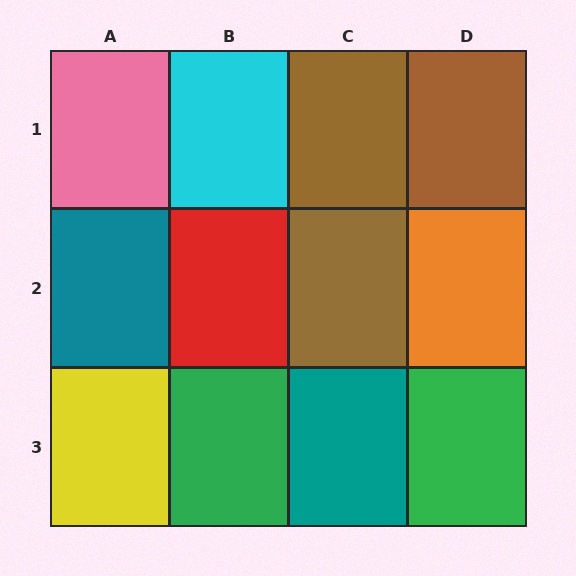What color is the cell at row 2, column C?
Brown.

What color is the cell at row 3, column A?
Yellow.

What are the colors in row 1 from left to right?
Pink, cyan, brown, brown.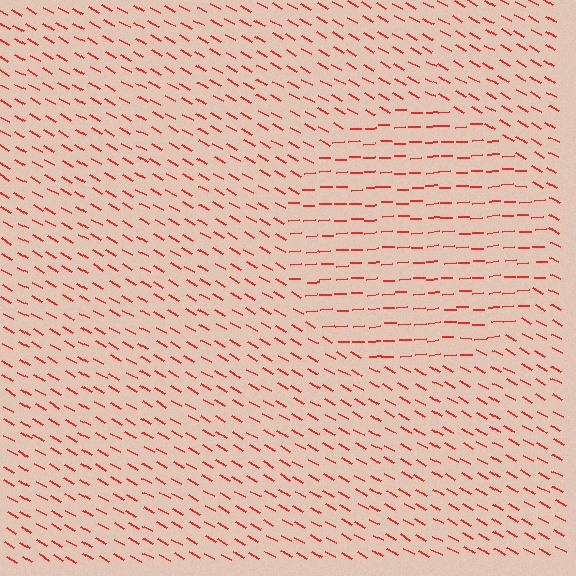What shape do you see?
I see a circle.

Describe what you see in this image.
The image is filled with small red line segments. A circle region in the image has lines oriented differently from the surrounding lines, creating a visible texture boundary.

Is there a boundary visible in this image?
Yes, there is a texture boundary formed by a change in line orientation.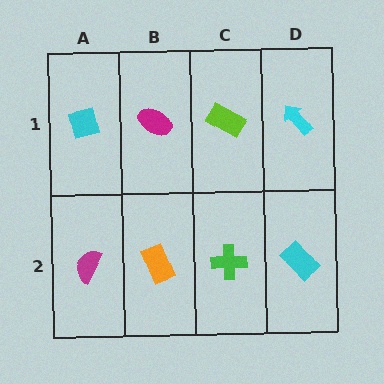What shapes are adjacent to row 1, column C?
A green cross (row 2, column C), a magenta ellipse (row 1, column B), a cyan arrow (row 1, column D).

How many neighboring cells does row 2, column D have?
2.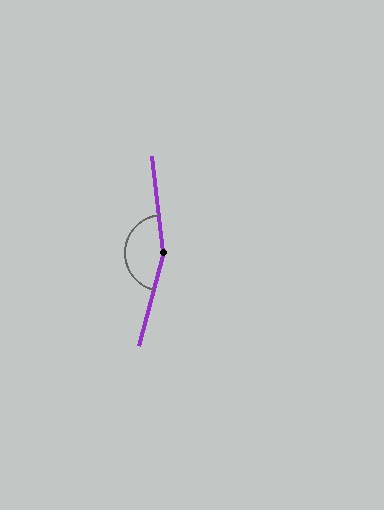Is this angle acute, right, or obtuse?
It is obtuse.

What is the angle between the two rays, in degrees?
Approximately 159 degrees.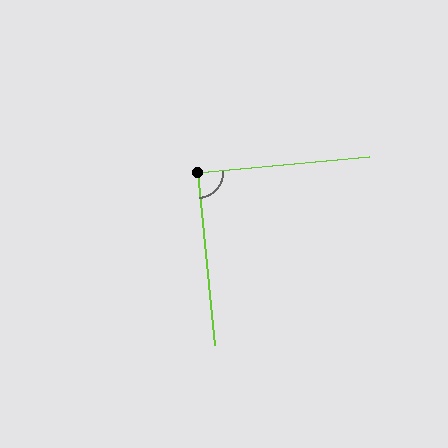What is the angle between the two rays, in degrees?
Approximately 90 degrees.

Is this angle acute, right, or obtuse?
It is approximately a right angle.